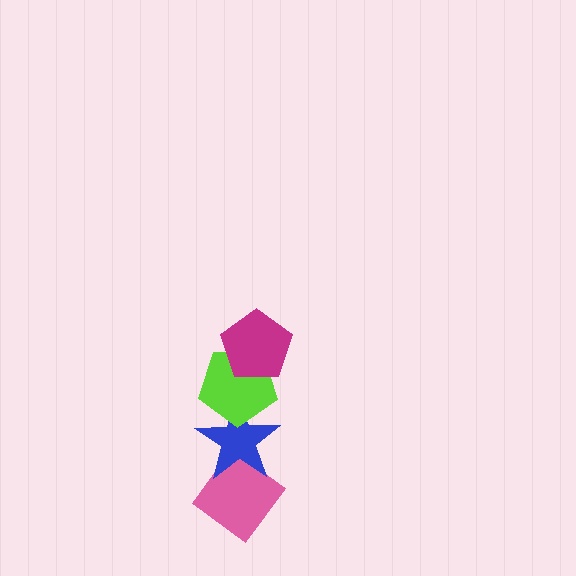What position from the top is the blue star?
The blue star is 3rd from the top.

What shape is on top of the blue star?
The lime pentagon is on top of the blue star.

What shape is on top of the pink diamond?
The blue star is on top of the pink diamond.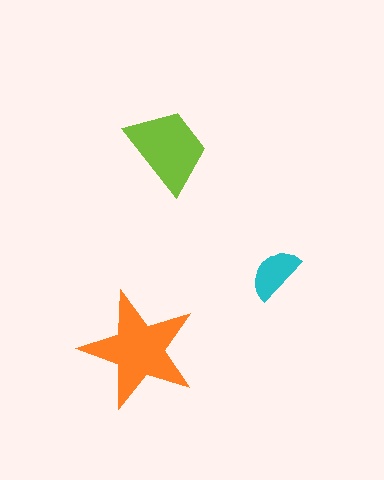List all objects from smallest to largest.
The cyan semicircle, the lime trapezoid, the orange star.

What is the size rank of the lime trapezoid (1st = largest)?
2nd.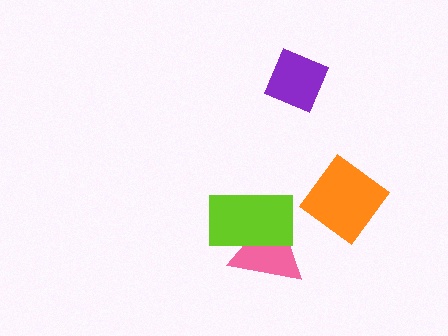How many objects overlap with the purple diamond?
0 objects overlap with the purple diamond.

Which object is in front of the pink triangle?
The lime rectangle is in front of the pink triangle.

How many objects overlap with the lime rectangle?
1 object overlaps with the lime rectangle.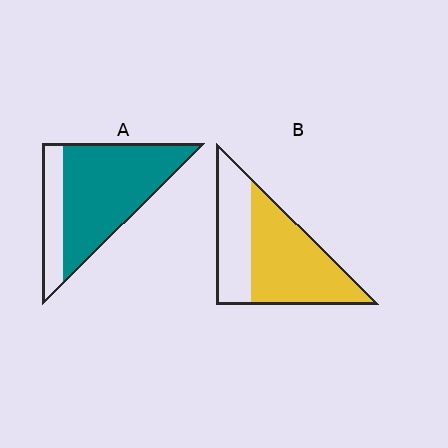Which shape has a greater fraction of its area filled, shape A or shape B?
Shape A.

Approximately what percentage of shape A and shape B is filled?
A is approximately 75% and B is approximately 60%.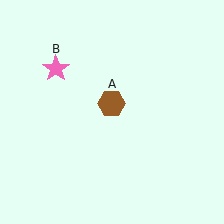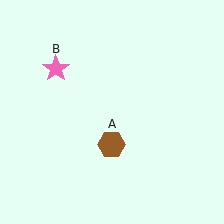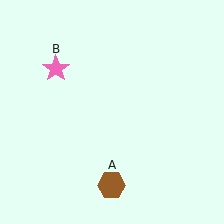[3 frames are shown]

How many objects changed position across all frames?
1 object changed position: brown hexagon (object A).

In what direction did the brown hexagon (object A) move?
The brown hexagon (object A) moved down.